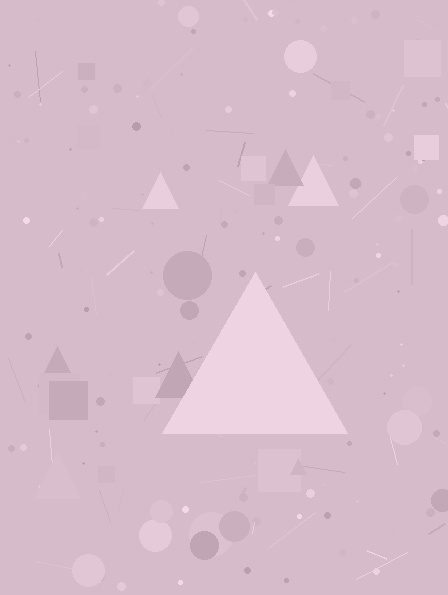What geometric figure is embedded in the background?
A triangle is embedded in the background.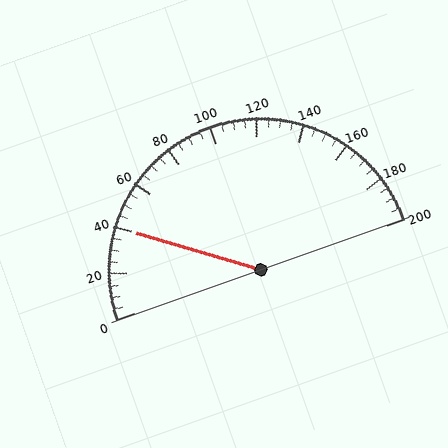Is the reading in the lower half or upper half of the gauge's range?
The reading is in the lower half of the range (0 to 200).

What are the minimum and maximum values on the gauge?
The gauge ranges from 0 to 200.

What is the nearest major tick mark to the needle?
The nearest major tick mark is 40.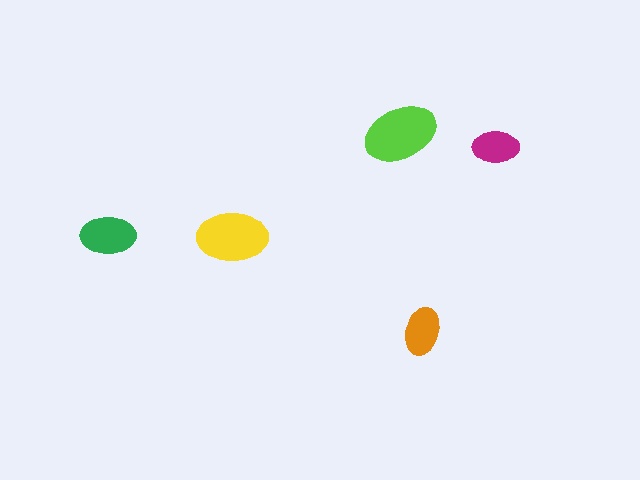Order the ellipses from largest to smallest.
the lime one, the yellow one, the green one, the orange one, the magenta one.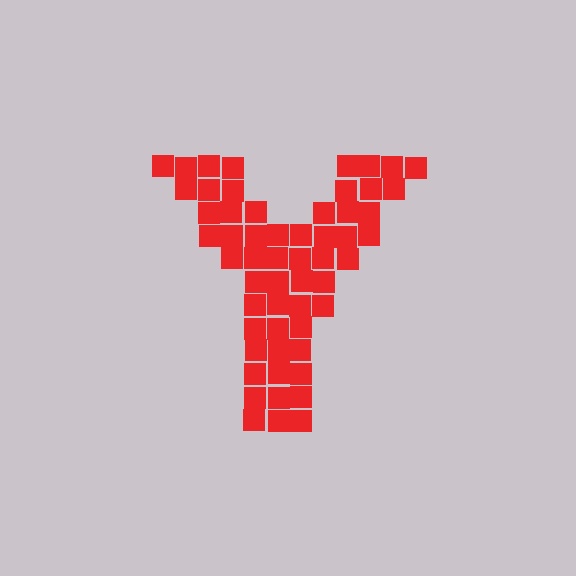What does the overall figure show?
The overall figure shows the letter Y.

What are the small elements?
The small elements are squares.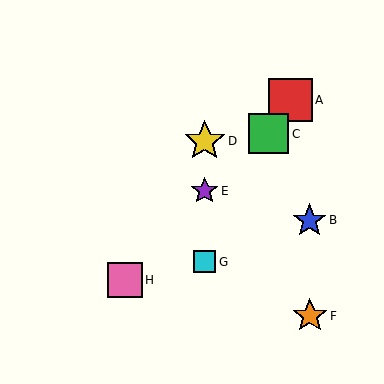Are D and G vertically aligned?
Yes, both are at x≈205.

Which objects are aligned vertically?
Objects D, E, G are aligned vertically.